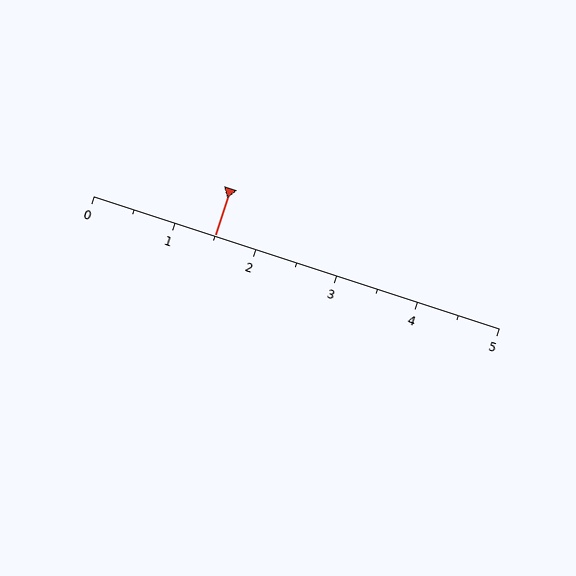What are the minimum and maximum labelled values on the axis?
The axis runs from 0 to 5.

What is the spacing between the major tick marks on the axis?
The major ticks are spaced 1 apart.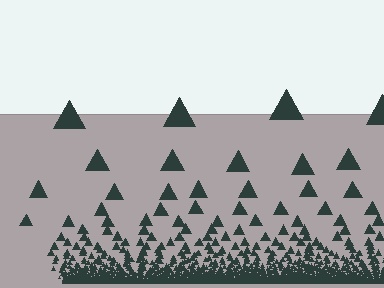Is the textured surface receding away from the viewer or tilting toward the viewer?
The surface appears to tilt toward the viewer. Texture elements get larger and sparser toward the top.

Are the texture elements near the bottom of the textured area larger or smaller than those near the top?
Smaller. The gradient is inverted — elements near the bottom are smaller and denser.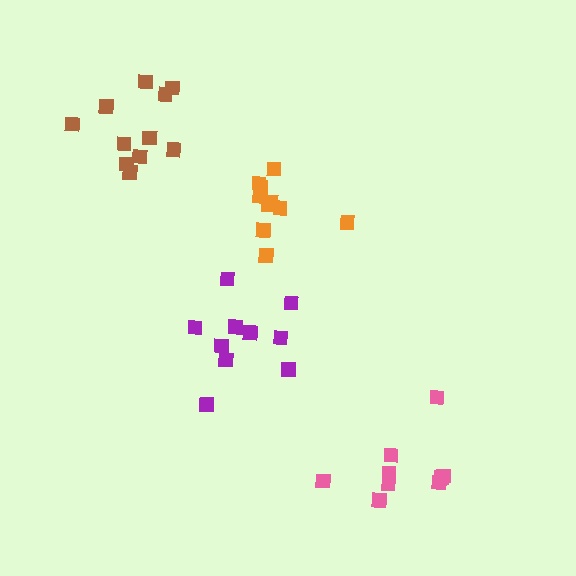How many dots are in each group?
Group 1: 11 dots, Group 2: 10 dots, Group 3: 10 dots, Group 4: 9 dots (40 total).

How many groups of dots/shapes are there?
There are 4 groups.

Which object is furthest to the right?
The pink cluster is rightmost.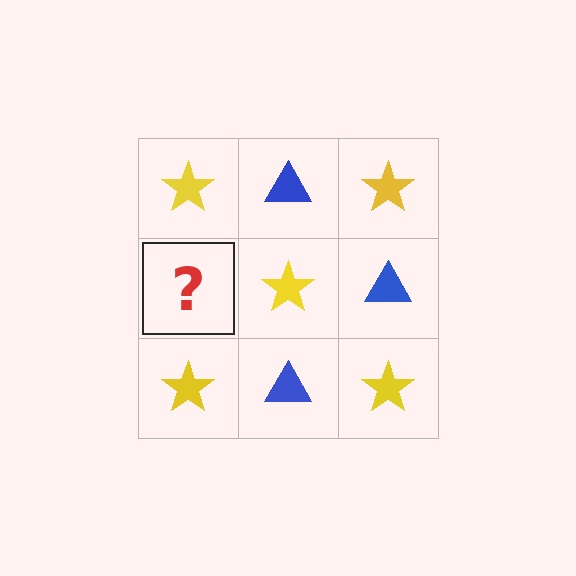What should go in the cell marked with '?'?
The missing cell should contain a blue triangle.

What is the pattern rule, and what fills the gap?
The rule is that it alternates yellow star and blue triangle in a checkerboard pattern. The gap should be filled with a blue triangle.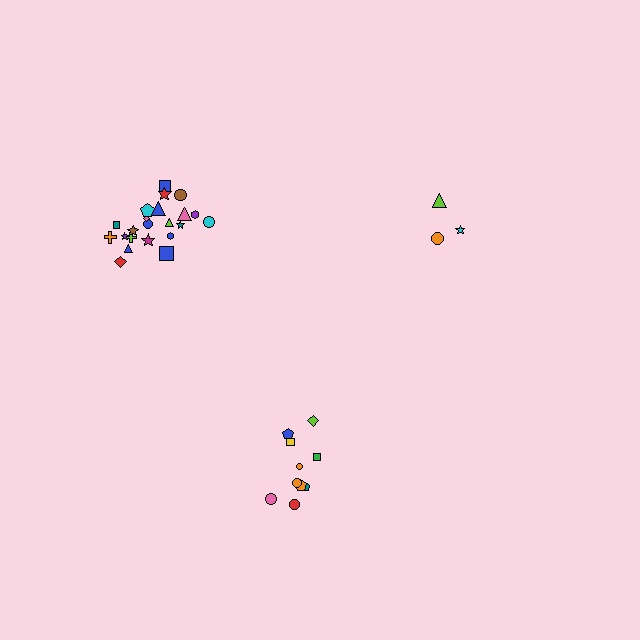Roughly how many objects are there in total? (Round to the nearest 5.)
Roughly 35 objects in total.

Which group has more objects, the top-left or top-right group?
The top-left group.